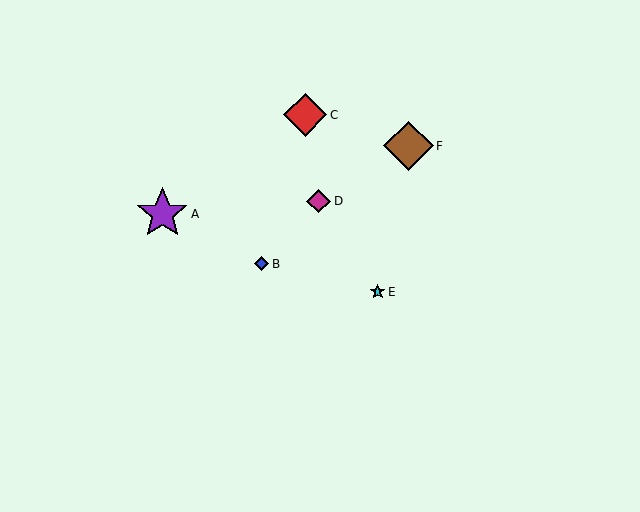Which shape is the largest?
The purple star (labeled A) is the largest.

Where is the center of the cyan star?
The center of the cyan star is at (378, 292).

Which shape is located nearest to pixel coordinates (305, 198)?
The magenta diamond (labeled D) at (319, 201) is nearest to that location.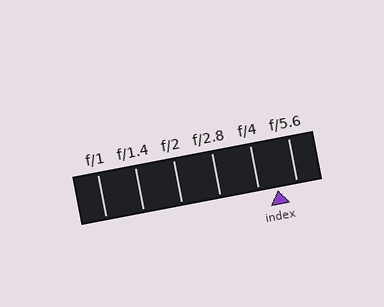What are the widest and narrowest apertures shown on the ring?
The widest aperture shown is f/1 and the narrowest is f/5.6.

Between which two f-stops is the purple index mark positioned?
The index mark is between f/4 and f/5.6.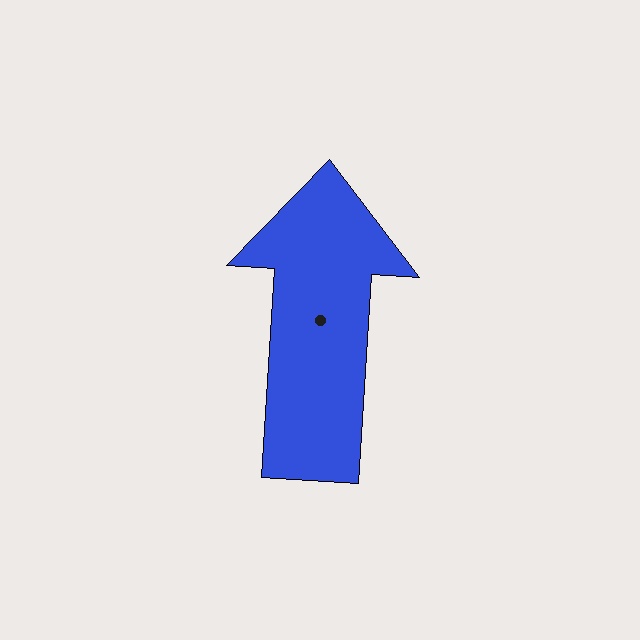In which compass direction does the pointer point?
North.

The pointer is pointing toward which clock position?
Roughly 12 o'clock.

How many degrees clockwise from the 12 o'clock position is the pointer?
Approximately 4 degrees.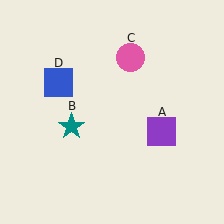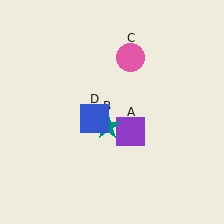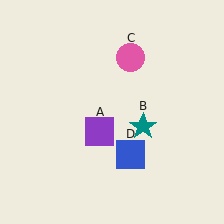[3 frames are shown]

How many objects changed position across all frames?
3 objects changed position: purple square (object A), teal star (object B), blue square (object D).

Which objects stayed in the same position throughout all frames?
Pink circle (object C) remained stationary.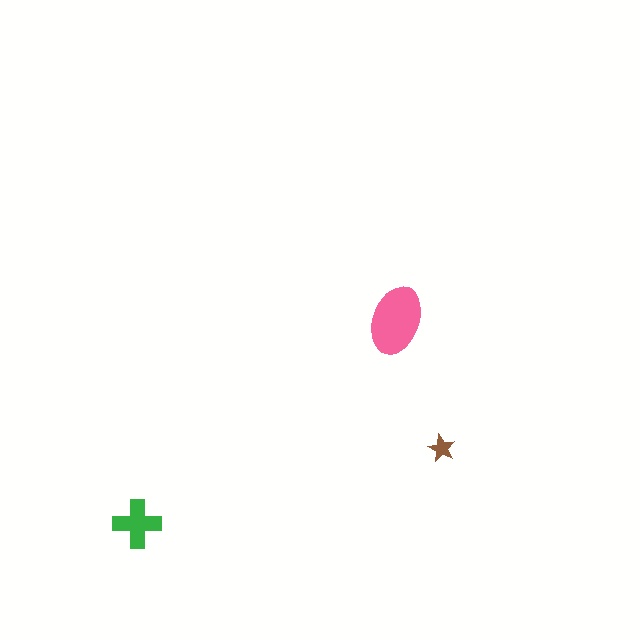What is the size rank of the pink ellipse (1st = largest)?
1st.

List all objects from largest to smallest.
The pink ellipse, the green cross, the brown star.